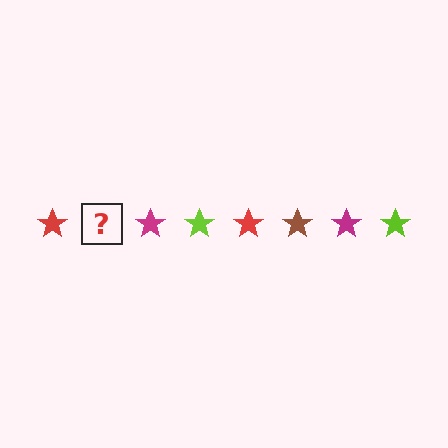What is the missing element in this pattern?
The missing element is a brown star.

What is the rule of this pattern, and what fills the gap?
The rule is that the pattern cycles through red, brown, magenta, lime stars. The gap should be filled with a brown star.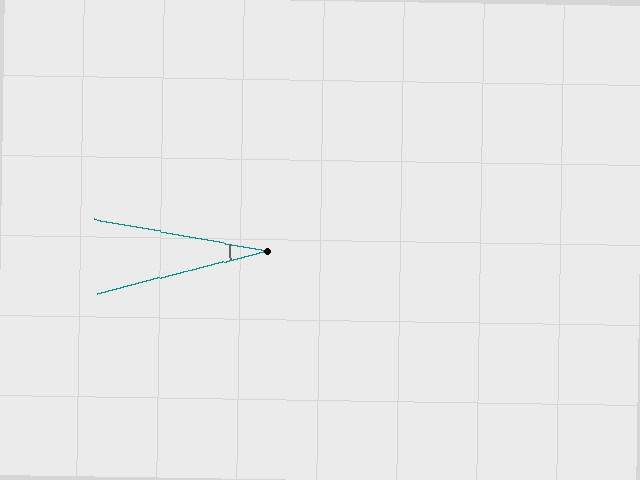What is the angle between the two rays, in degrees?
Approximately 25 degrees.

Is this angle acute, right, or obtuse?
It is acute.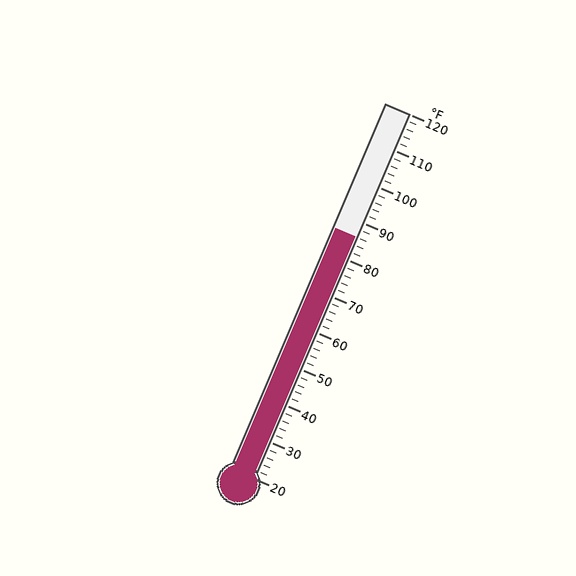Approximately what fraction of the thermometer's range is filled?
The thermometer is filled to approximately 65% of its range.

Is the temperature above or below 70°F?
The temperature is above 70°F.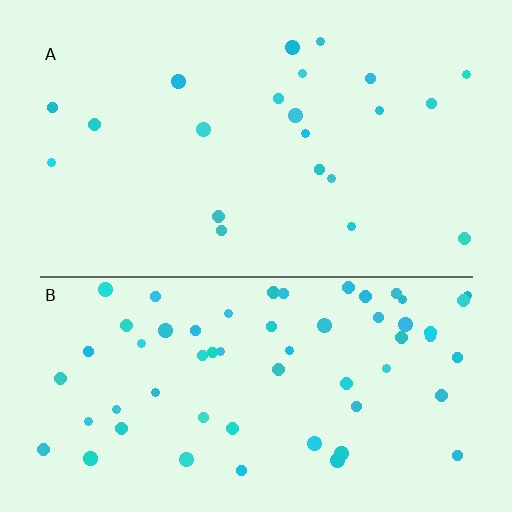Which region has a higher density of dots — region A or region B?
B (the bottom).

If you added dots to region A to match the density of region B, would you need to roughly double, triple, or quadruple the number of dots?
Approximately triple.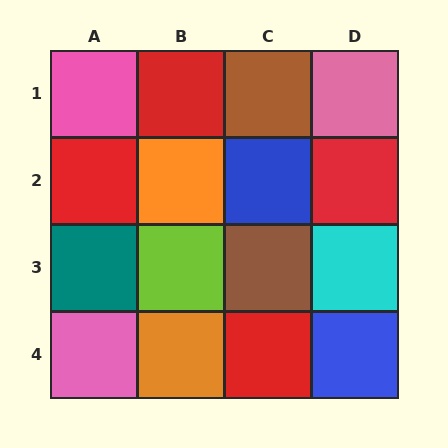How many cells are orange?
2 cells are orange.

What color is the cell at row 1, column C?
Brown.